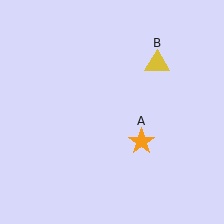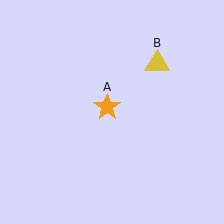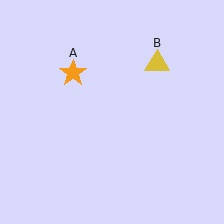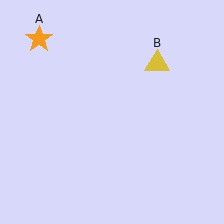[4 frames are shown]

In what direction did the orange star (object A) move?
The orange star (object A) moved up and to the left.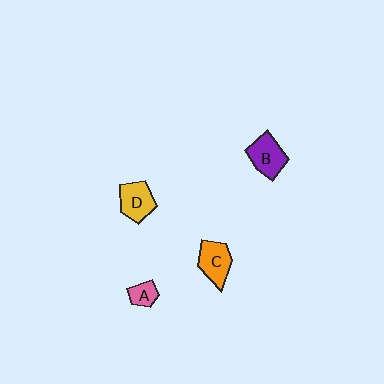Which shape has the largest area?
Shape B (purple).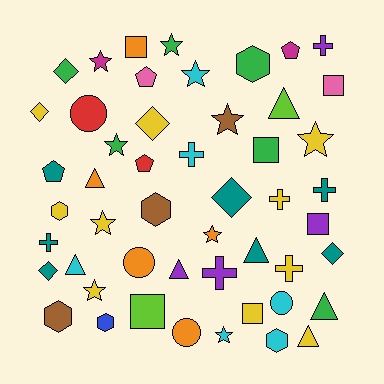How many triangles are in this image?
There are 7 triangles.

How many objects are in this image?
There are 50 objects.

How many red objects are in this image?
There are 2 red objects.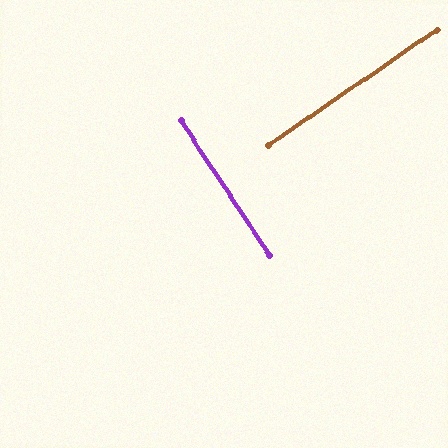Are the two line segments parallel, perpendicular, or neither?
Perpendicular — they meet at approximately 89°.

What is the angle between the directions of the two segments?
Approximately 89 degrees.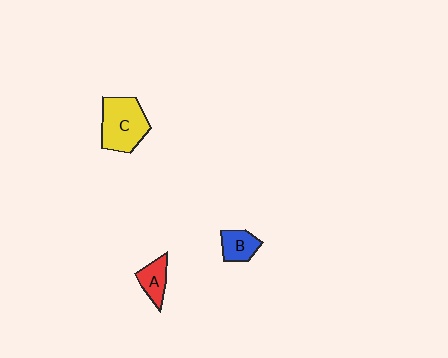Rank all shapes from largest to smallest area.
From largest to smallest: C (yellow), B (blue), A (red).